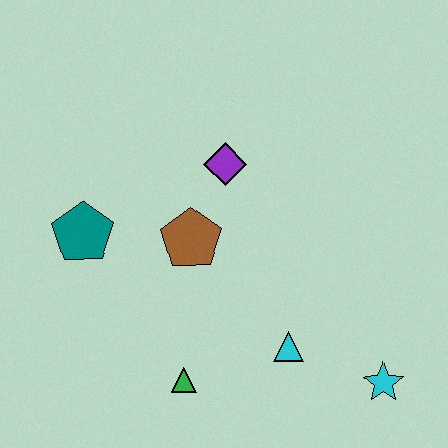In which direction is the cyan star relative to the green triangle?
The cyan star is to the right of the green triangle.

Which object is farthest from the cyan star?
The teal pentagon is farthest from the cyan star.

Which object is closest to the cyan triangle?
The cyan star is closest to the cyan triangle.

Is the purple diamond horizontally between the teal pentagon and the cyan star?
Yes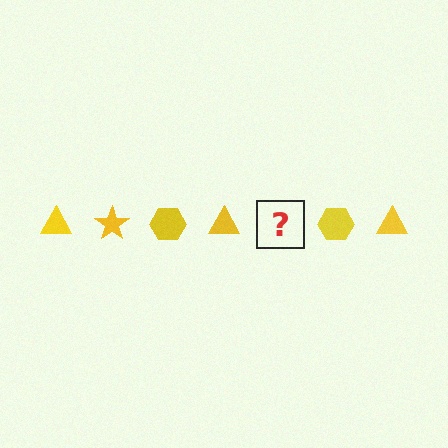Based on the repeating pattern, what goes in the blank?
The blank should be a yellow star.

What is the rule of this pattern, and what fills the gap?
The rule is that the pattern cycles through triangle, star, hexagon shapes in yellow. The gap should be filled with a yellow star.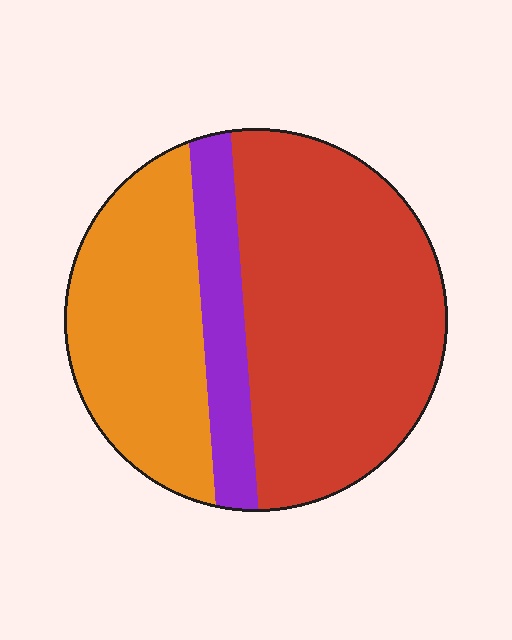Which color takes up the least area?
Purple, at roughly 15%.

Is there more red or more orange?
Red.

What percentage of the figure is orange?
Orange takes up about one third (1/3) of the figure.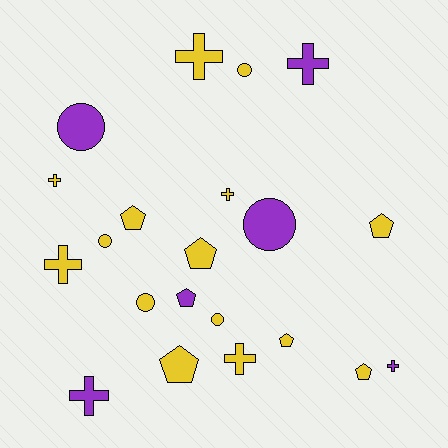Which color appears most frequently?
Yellow, with 15 objects.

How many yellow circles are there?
There are 4 yellow circles.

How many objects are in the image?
There are 21 objects.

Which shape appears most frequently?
Cross, with 8 objects.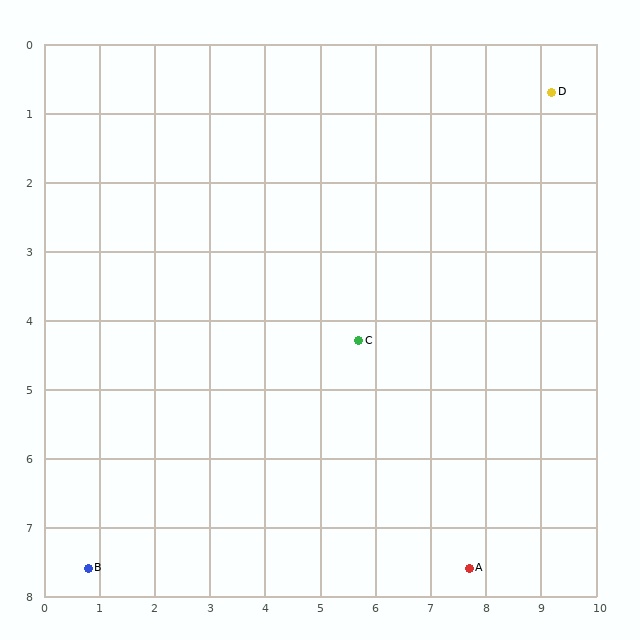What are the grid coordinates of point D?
Point D is at approximately (9.2, 0.7).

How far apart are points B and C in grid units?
Points B and C are about 5.9 grid units apart.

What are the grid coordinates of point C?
Point C is at approximately (5.7, 4.3).